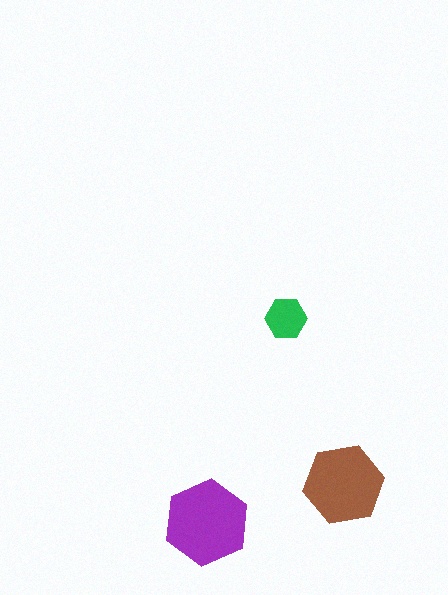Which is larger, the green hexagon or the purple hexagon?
The purple one.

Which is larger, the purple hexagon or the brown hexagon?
The purple one.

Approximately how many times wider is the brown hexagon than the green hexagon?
About 2 times wider.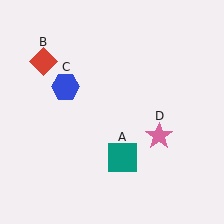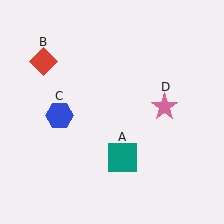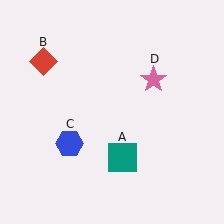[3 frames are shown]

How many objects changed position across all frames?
2 objects changed position: blue hexagon (object C), pink star (object D).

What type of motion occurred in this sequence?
The blue hexagon (object C), pink star (object D) rotated counterclockwise around the center of the scene.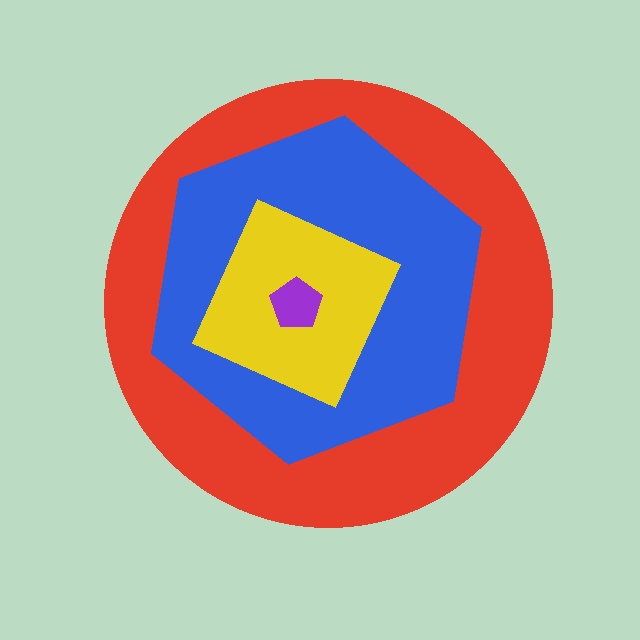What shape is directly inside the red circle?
The blue hexagon.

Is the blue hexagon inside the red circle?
Yes.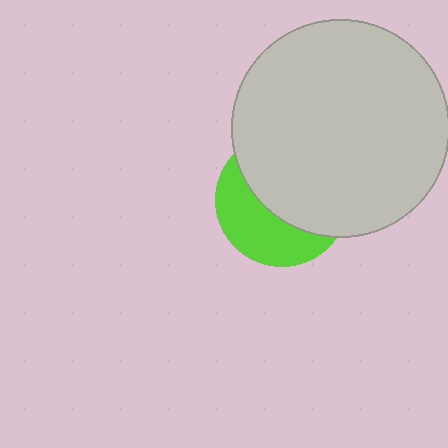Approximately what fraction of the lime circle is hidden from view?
Roughly 59% of the lime circle is hidden behind the light gray circle.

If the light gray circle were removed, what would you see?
You would see the complete lime circle.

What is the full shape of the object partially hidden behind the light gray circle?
The partially hidden object is a lime circle.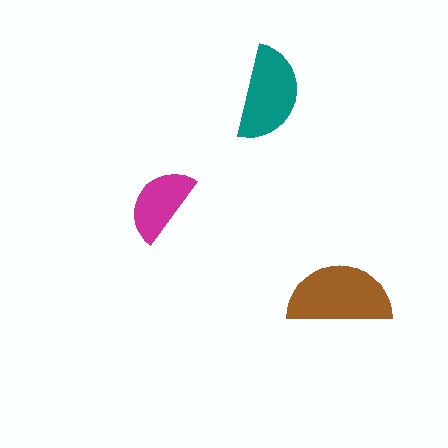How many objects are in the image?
There are 3 objects in the image.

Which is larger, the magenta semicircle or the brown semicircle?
The brown one.